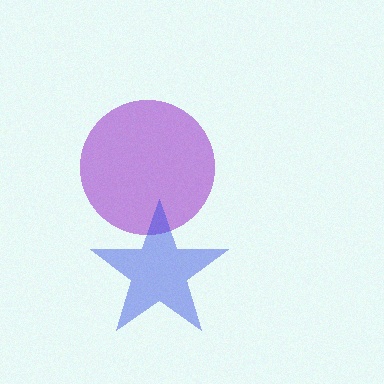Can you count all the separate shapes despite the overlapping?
Yes, there are 2 separate shapes.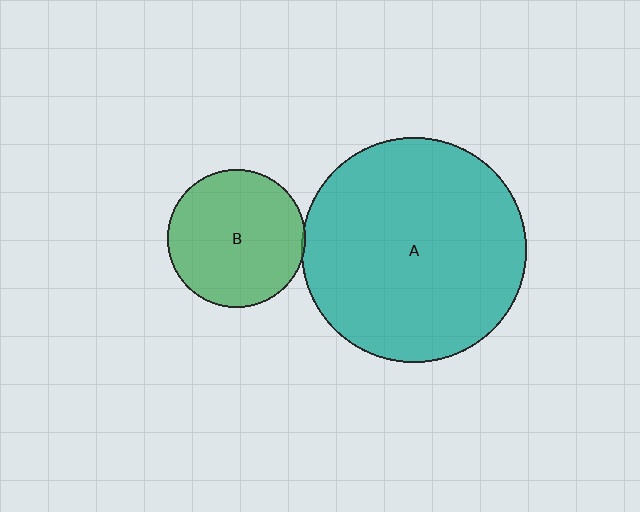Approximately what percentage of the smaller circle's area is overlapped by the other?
Approximately 5%.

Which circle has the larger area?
Circle A (teal).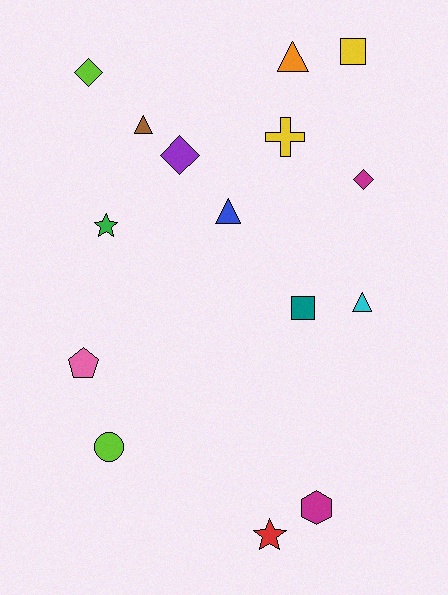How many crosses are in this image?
There is 1 cross.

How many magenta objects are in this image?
There are 2 magenta objects.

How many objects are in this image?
There are 15 objects.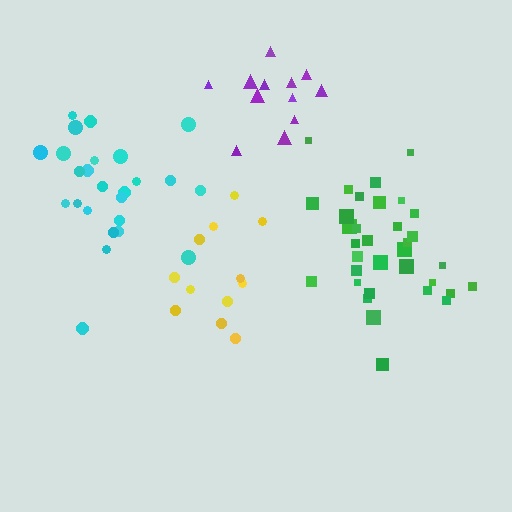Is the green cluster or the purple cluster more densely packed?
Green.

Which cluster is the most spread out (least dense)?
Yellow.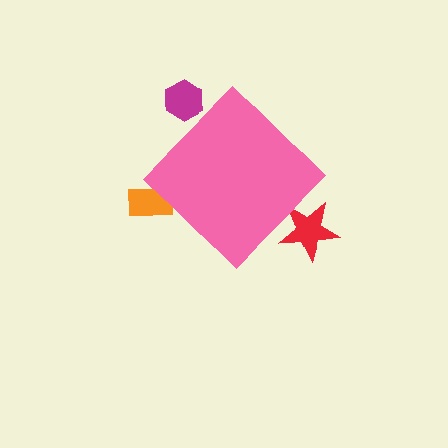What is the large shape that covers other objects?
A pink diamond.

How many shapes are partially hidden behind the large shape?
3 shapes are partially hidden.